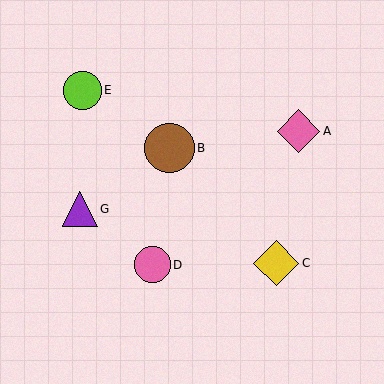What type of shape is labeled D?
Shape D is a pink circle.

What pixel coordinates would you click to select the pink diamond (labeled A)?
Click at (299, 131) to select the pink diamond A.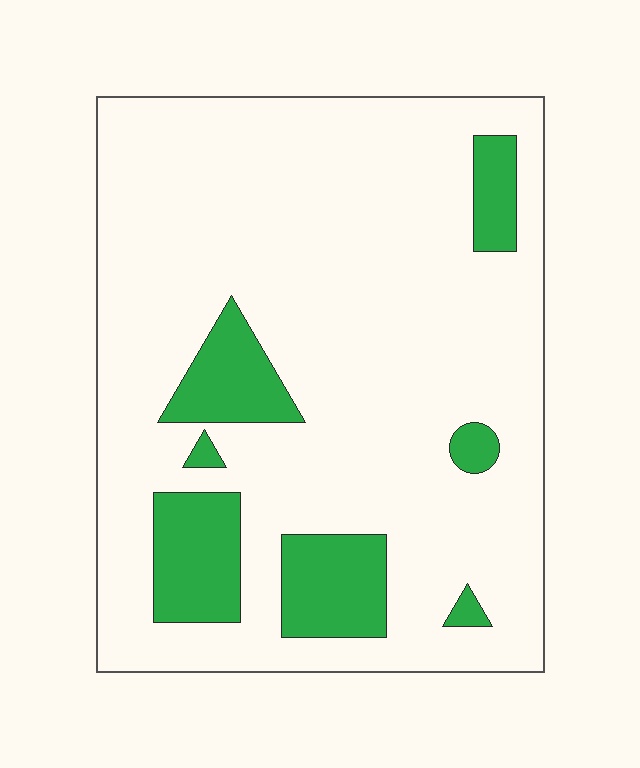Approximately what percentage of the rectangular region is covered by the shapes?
Approximately 15%.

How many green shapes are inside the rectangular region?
7.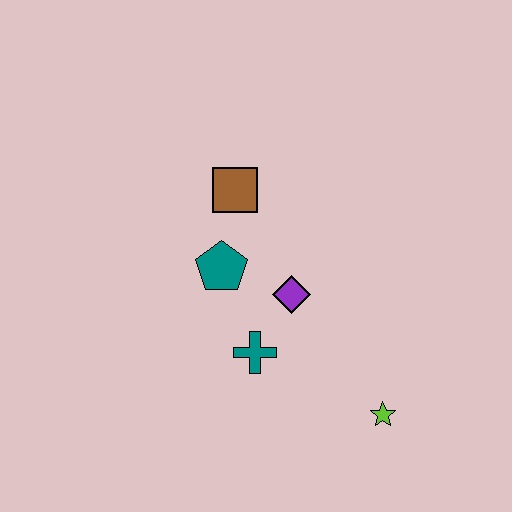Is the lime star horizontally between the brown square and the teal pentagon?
No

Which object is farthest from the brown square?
The lime star is farthest from the brown square.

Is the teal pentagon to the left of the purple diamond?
Yes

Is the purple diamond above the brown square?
No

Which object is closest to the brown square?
The teal pentagon is closest to the brown square.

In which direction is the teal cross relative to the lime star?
The teal cross is to the left of the lime star.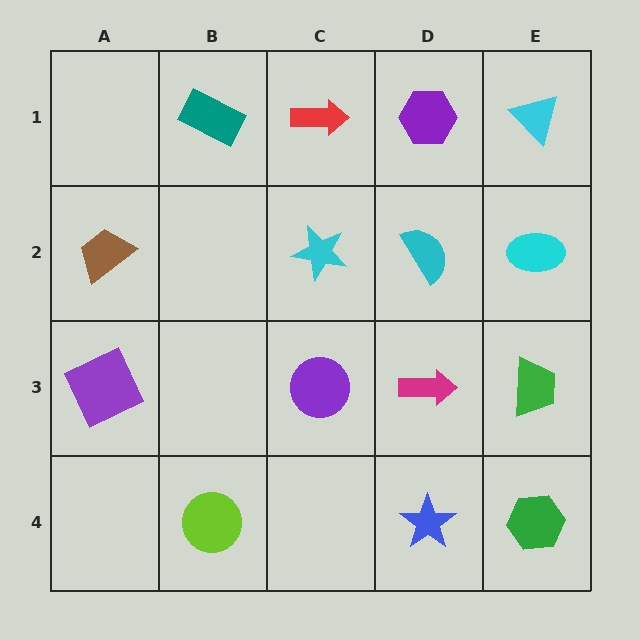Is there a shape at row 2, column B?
No, that cell is empty.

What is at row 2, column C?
A cyan star.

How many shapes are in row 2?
4 shapes.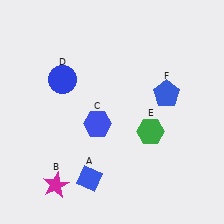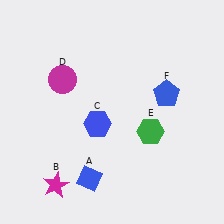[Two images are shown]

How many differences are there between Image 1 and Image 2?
There is 1 difference between the two images.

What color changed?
The circle (D) changed from blue in Image 1 to magenta in Image 2.